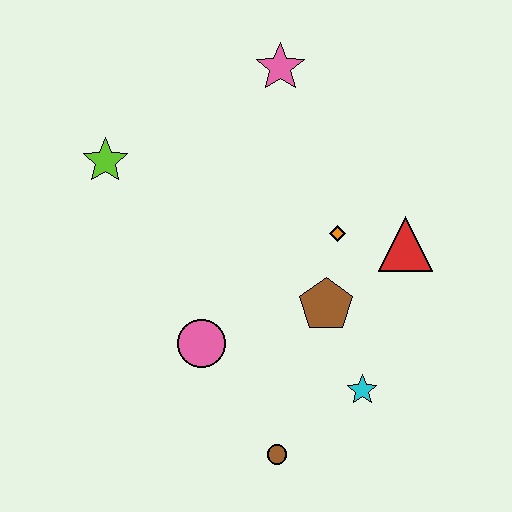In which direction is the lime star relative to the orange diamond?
The lime star is to the left of the orange diamond.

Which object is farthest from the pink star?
The brown circle is farthest from the pink star.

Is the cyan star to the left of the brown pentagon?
No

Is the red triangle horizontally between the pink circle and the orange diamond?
No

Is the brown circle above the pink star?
No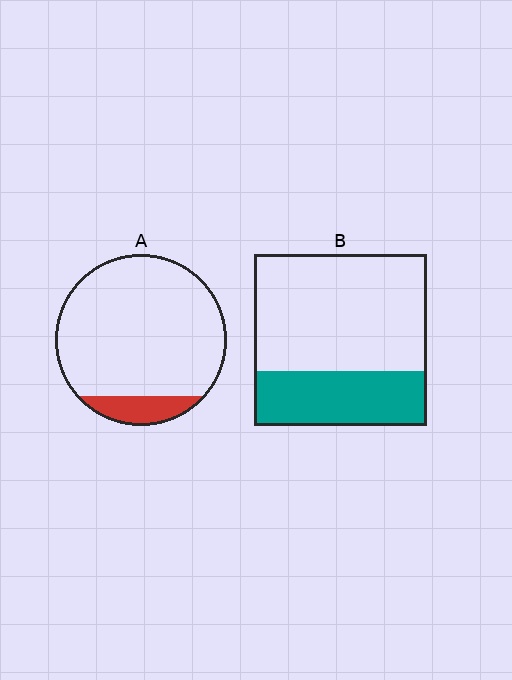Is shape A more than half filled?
No.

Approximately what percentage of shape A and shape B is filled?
A is approximately 10% and B is approximately 30%.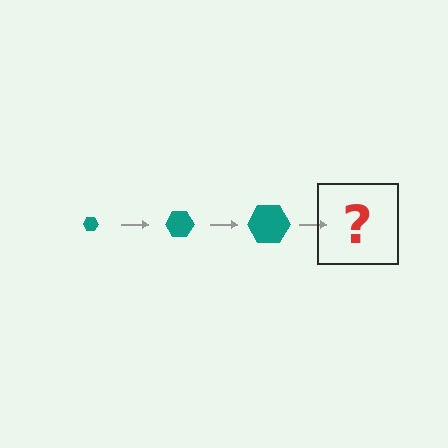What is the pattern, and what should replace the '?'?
The pattern is that the hexagon gets progressively larger each step. The '?' should be a teal hexagon, larger than the previous one.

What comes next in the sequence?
The next element should be a teal hexagon, larger than the previous one.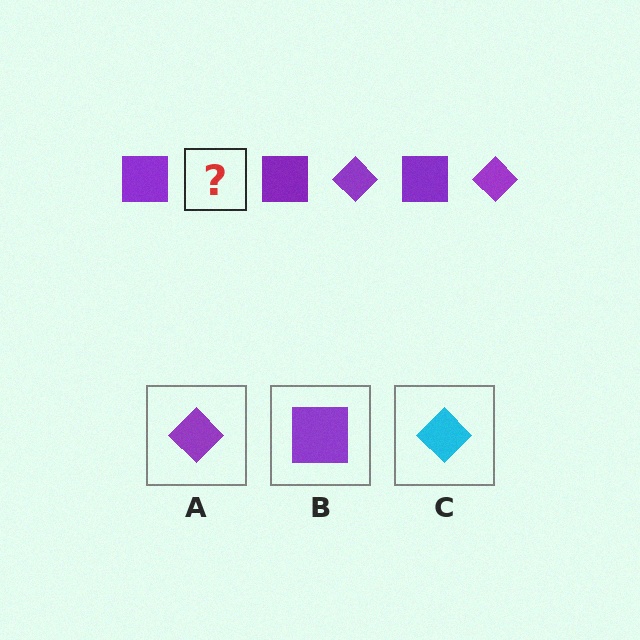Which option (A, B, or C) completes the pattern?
A.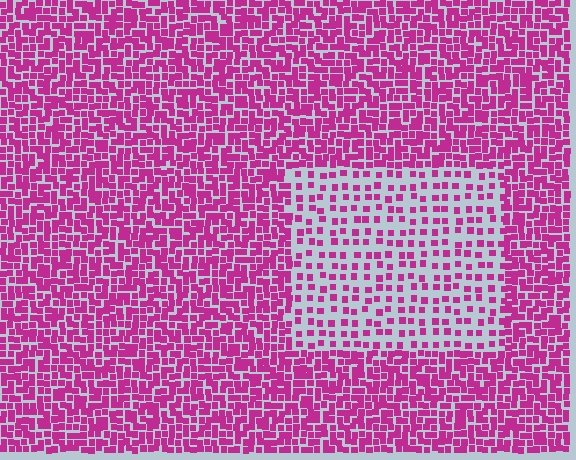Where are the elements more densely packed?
The elements are more densely packed outside the rectangle boundary.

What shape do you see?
I see a rectangle.